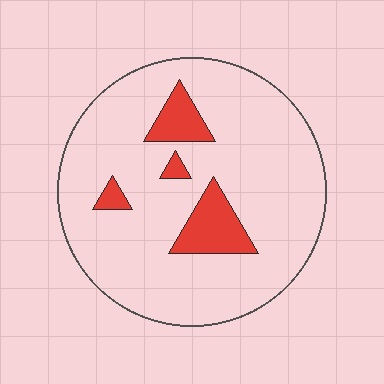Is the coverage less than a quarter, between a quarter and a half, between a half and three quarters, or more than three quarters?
Less than a quarter.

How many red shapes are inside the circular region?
4.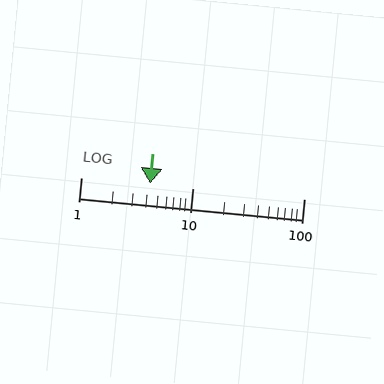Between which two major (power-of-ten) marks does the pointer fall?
The pointer is between 1 and 10.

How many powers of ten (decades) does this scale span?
The scale spans 2 decades, from 1 to 100.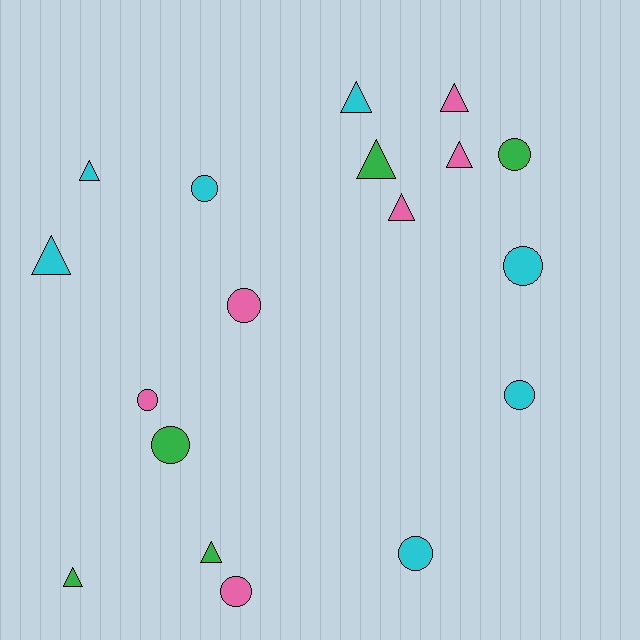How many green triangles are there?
There are 3 green triangles.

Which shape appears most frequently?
Triangle, with 9 objects.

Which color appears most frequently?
Cyan, with 7 objects.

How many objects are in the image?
There are 18 objects.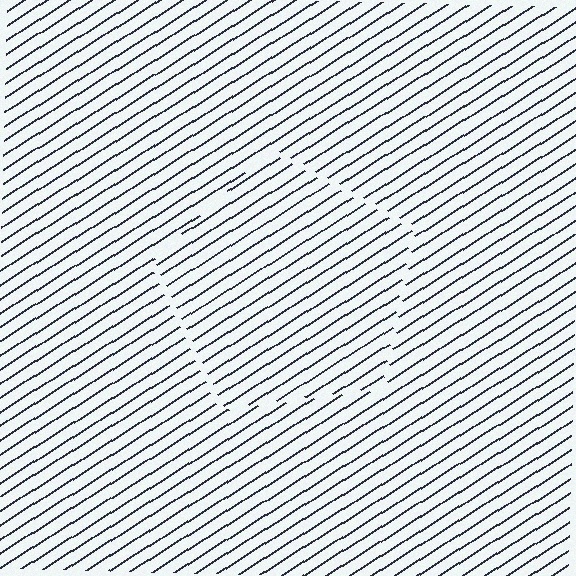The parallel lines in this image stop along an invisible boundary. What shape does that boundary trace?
An illusory pentagon. The interior of the shape contains the same grating, shifted by half a period — the contour is defined by the phase discontinuity where line-ends from the inner and outer gratings abut.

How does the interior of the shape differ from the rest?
The interior of the shape contains the same grating, shifted by half a period — the contour is defined by the phase discontinuity where line-ends from the inner and outer gratings abut.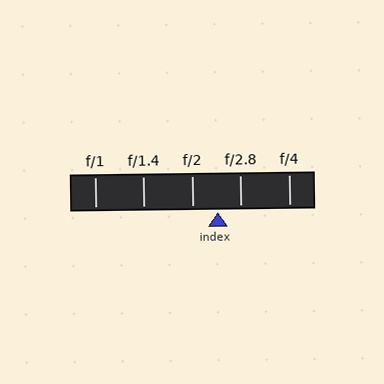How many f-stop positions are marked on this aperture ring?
There are 5 f-stop positions marked.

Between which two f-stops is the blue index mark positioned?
The index mark is between f/2 and f/2.8.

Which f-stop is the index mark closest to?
The index mark is closest to f/2.8.